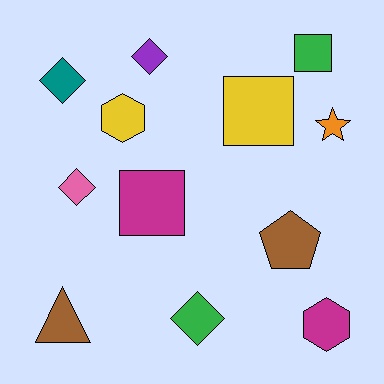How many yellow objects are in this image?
There are 2 yellow objects.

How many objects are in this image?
There are 12 objects.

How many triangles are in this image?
There is 1 triangle.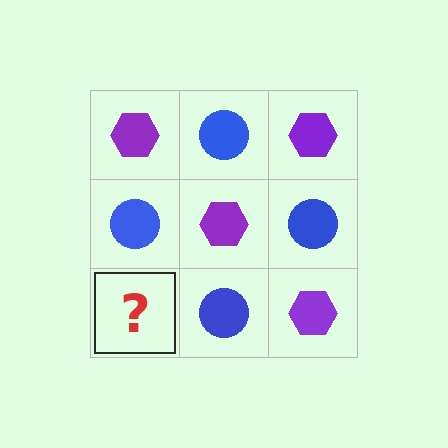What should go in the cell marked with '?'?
The missing cell should contain a purple hexagon.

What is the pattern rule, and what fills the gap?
The rule is that it alternates purple hexagon and blue circle in a checkerboard pattern. The gap should be filled with a purple hexagon.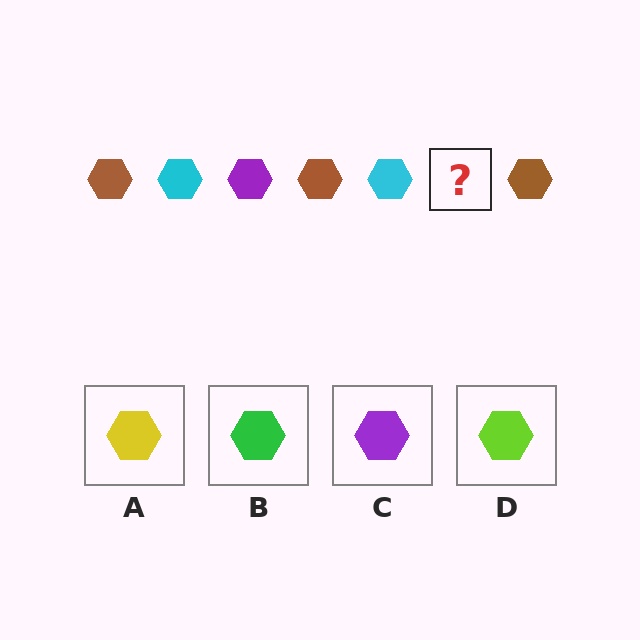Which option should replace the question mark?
Option C.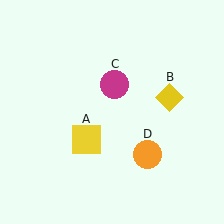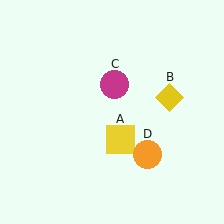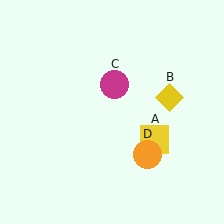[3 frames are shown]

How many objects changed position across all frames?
1 object changed position: yellow square (object A).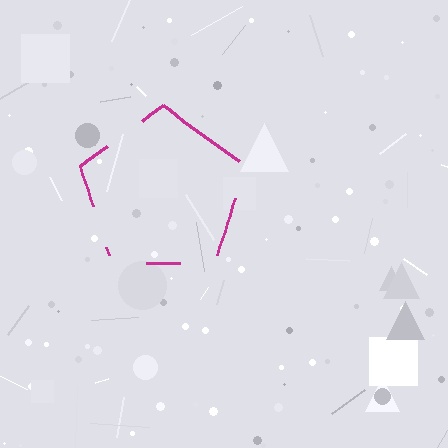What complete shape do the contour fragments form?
The contour fragments form a pentagon.